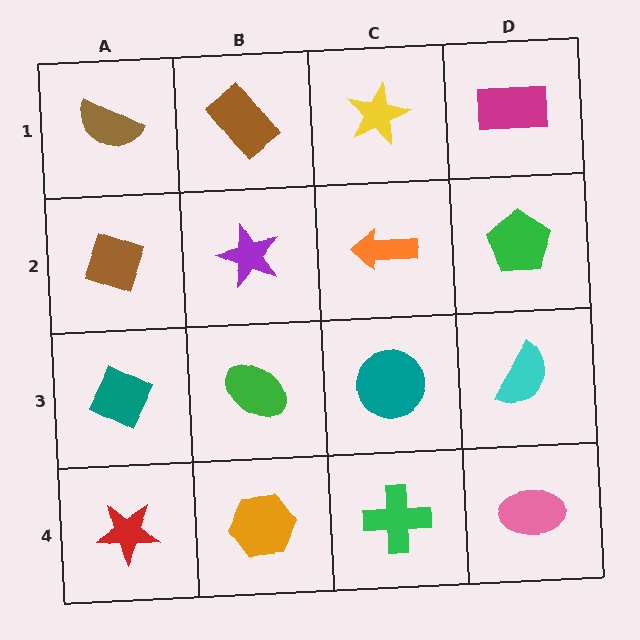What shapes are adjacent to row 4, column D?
A cyan semicircle (row 3, column D), a green cross (row 4, column C).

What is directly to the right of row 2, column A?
A purple star.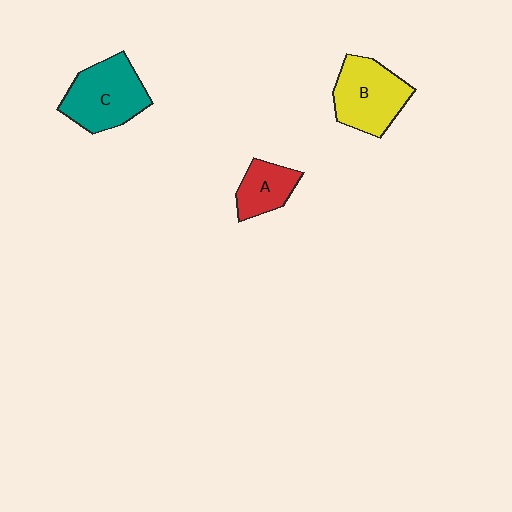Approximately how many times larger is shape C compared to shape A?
Approximately 1.8 times.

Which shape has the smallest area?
Shape A (red).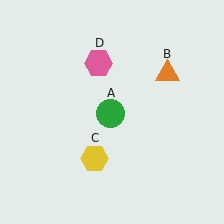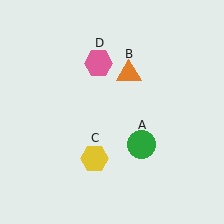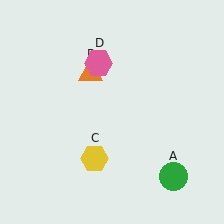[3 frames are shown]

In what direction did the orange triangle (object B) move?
The orange triangle (object B) moved left.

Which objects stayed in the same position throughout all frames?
Yellow hexagon (object C) and pink hexagon (object D) remained stationary.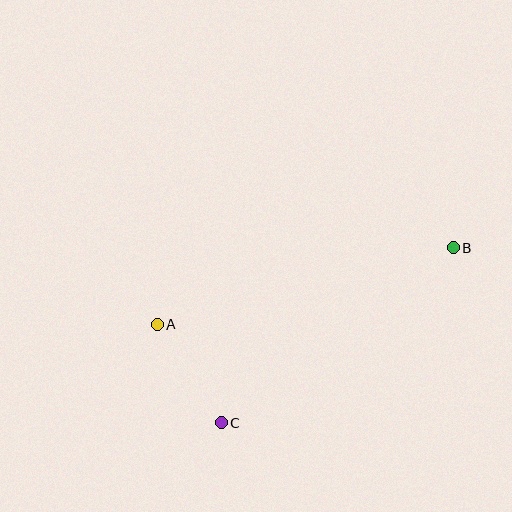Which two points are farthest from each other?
Points A and B are farthest from each other.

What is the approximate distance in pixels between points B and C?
The distance between B and C is approximately 291 pixels.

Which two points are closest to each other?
Points A and C are closest to each other.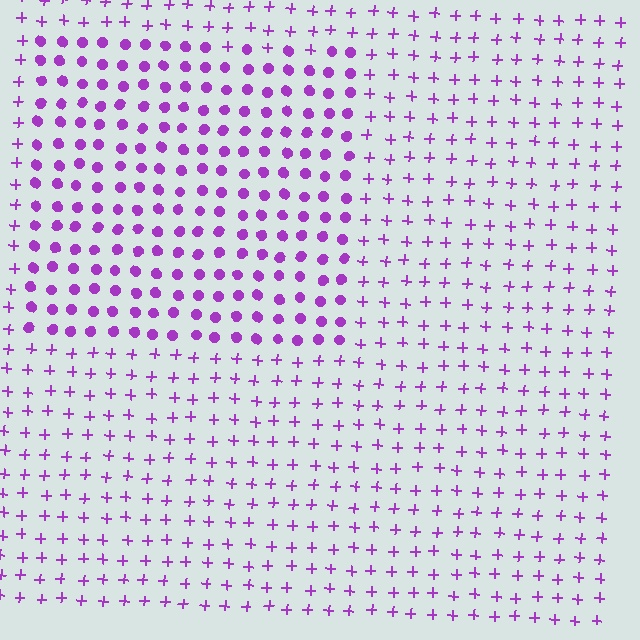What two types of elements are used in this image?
The image uses circles inside the rectangle region and plus signs outside it.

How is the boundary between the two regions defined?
The boundary is defined by a change in element shape: circles inside vs. plus signs outside. All elements share the same color and spacing.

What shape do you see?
I see a rectangle.